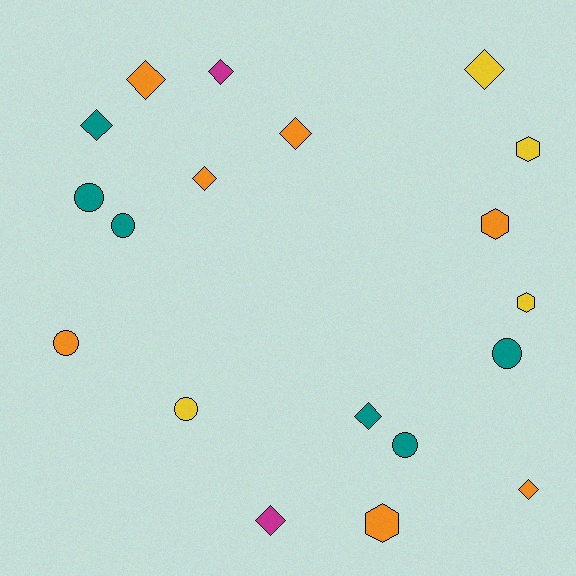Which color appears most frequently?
Orange, with 7 objects.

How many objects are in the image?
There are 19 objects.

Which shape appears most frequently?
Diamond, with 9 objects.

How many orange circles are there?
There is 1 orange circle.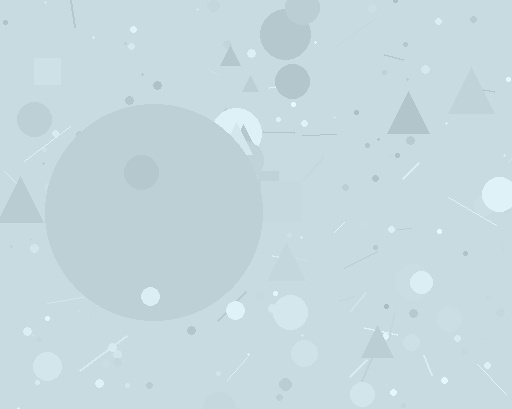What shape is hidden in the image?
A circle is hidden in the image.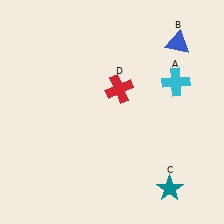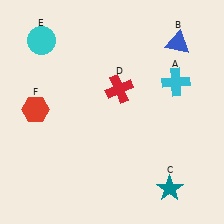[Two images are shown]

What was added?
A cyan circle (E), a red hexagon (F) were added in Image 2.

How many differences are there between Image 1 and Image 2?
There are 2 differences between the two images.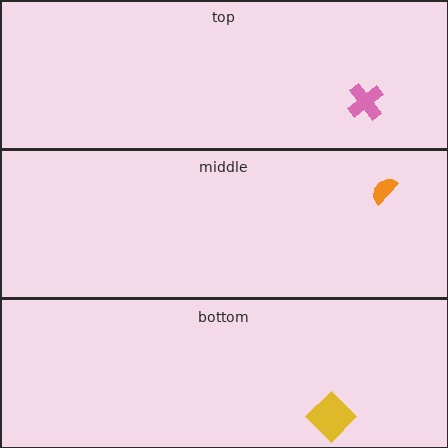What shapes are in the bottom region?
The yellow diamond.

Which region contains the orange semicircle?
The middle region.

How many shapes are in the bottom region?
1.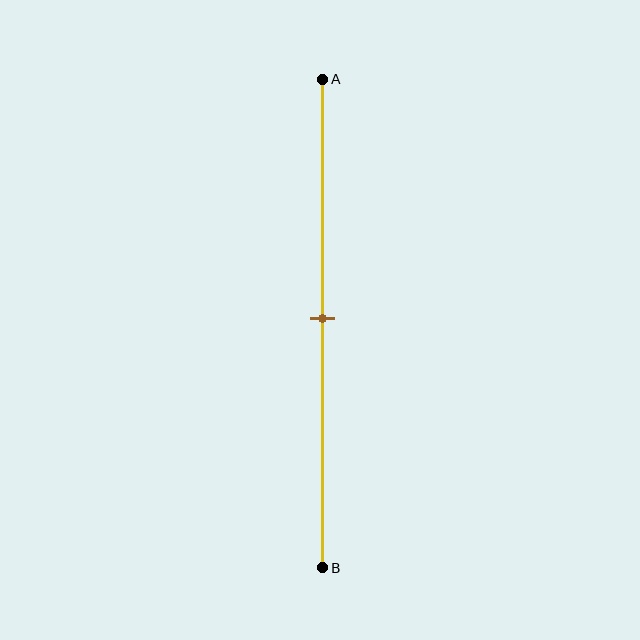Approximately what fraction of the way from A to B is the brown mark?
The brown mark is approximately 50% of the way from A to B.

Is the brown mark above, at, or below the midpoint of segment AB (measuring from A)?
The brown mark is approximately at the midpoint of segment AB.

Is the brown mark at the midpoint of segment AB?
Yes, the mark is approximately at the midpoint.